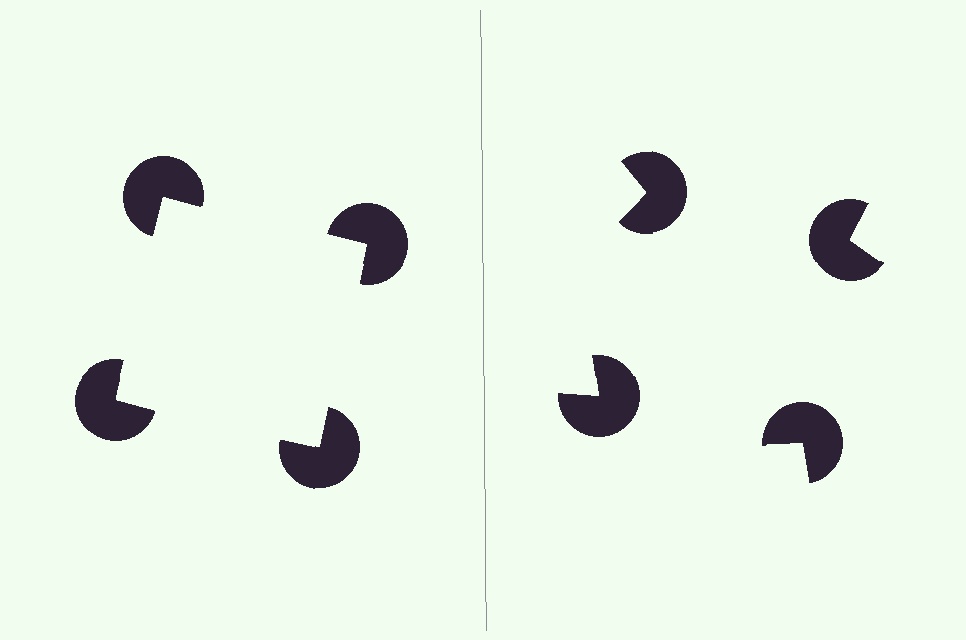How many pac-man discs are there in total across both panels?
8 — 4 on each side.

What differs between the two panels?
The pac-man discs are positioned identically on both sides; only the wedge orientations differ. On the left they align to a square; on the right they are misaligned.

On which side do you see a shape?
An illusory square appears on the left side. On the right side the wedge cuts are rotated, so no coherent shape forms.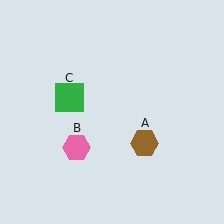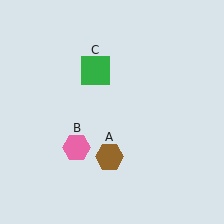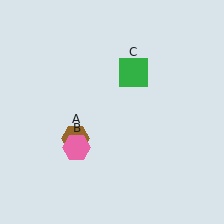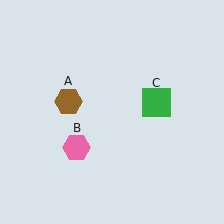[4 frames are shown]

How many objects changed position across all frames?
2 objects changed position: brown hexagon (object A), green square (object C).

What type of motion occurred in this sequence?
The brown hexagon (object A), green square (object C) rotated clockwise around the center of the scene.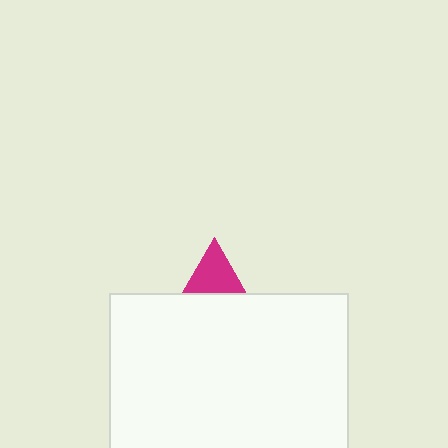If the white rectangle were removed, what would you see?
You would see the complete magenta triangle.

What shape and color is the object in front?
The object in front is a white rectangle.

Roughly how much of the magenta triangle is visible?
A small part of it is visible (roughly 32%).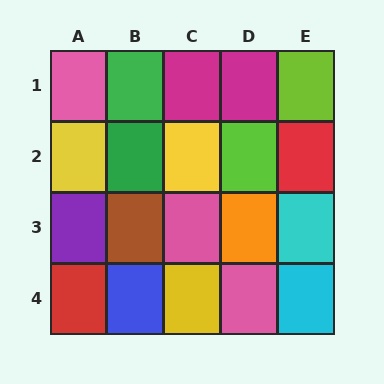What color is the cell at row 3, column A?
Purple.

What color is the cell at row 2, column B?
Green.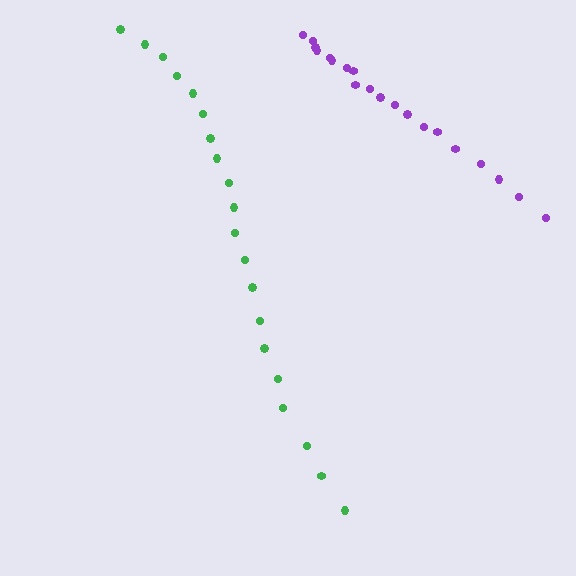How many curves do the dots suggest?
There are 2 distinct paths.